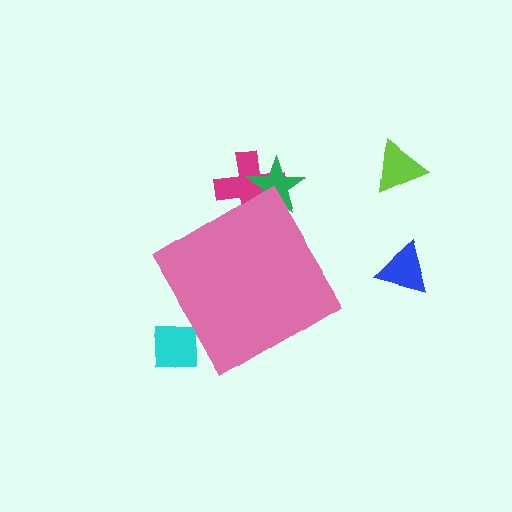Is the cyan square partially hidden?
Yes, the cyan square is partially hidden behind the pink diamond.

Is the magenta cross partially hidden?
Yes, the magenta cross is partially hidden behind the pink diamond.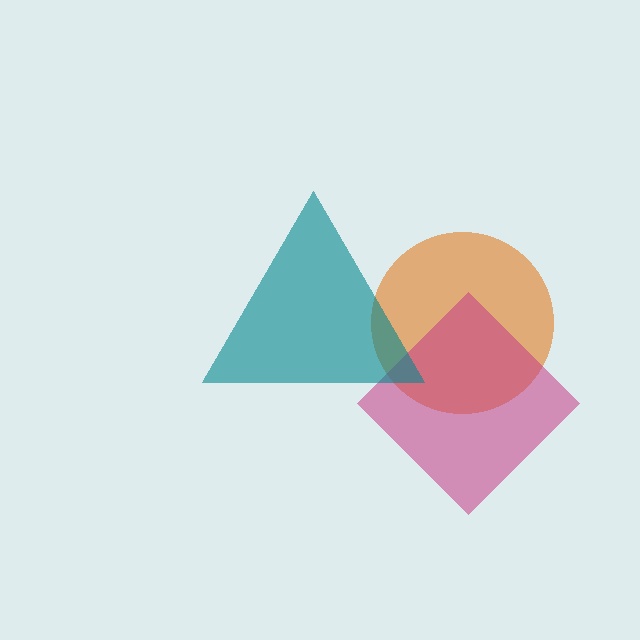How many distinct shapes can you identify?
There are 3 distinct shapes: an orange circle, a magenta diamond, a teal triangle.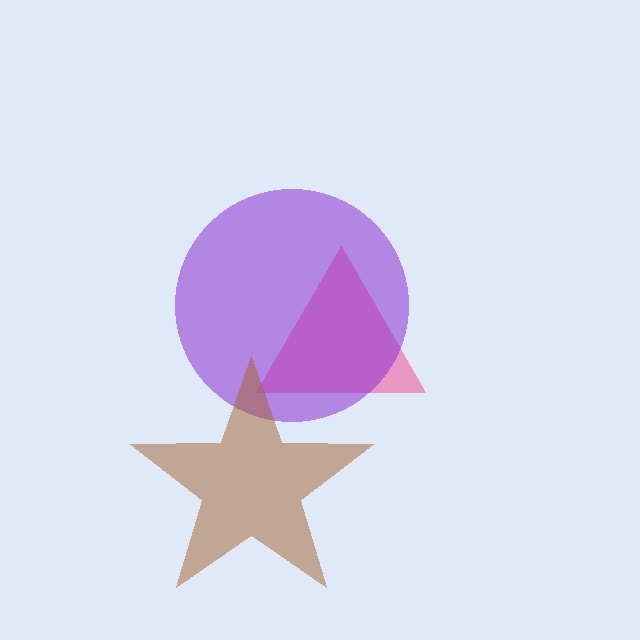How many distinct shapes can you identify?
There are 3 distinct shapes: a pink triangle, a purple circle, a brown star.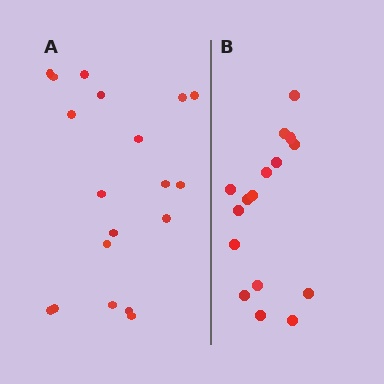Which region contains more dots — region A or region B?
Region A (the left region) has more dots.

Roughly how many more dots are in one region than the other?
Region A has just a few more — roughly 2 or 3 more dots than region B.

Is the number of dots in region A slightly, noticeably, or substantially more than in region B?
Region A has only slightly more — the two regions are fairly close. The ratio is roughly 1.2 to 1.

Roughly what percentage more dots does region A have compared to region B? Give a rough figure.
About 20% more.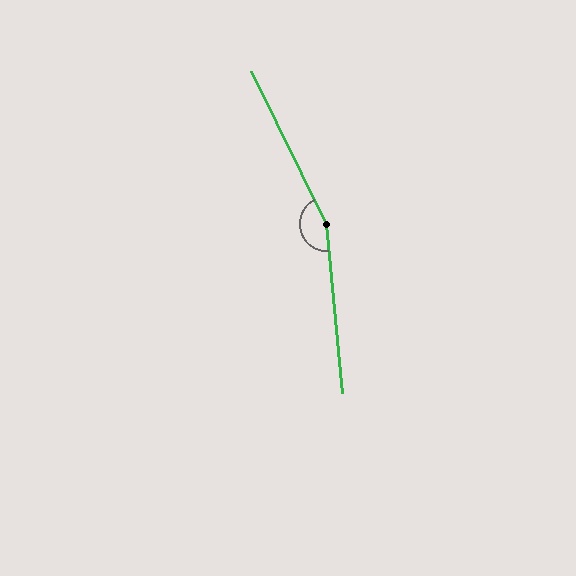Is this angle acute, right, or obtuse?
It is obtuse.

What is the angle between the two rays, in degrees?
Approximately 159 degrees.